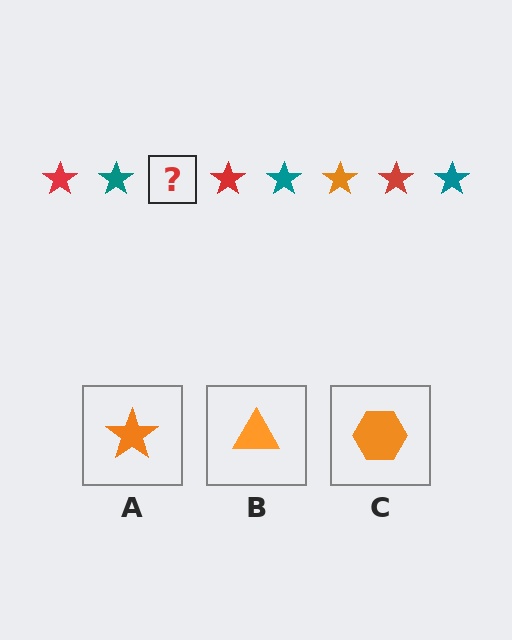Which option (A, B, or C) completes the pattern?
A.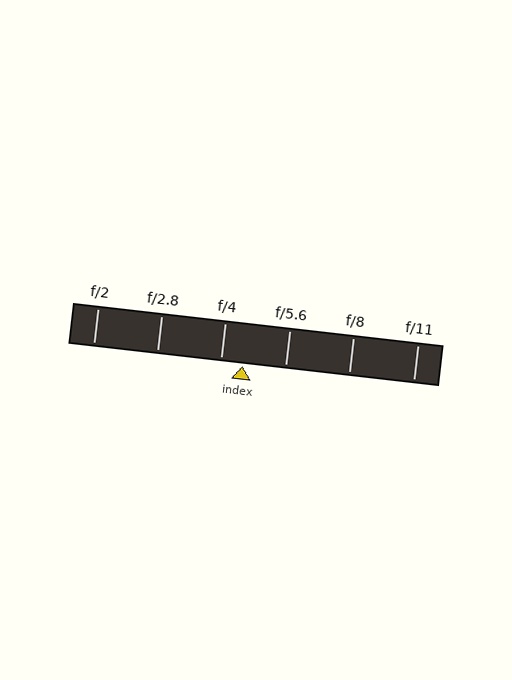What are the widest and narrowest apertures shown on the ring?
The widest aperture shown is f/2 and the narrowest is f/11.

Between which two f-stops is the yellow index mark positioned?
The index mark is between f/4 and f/5.6.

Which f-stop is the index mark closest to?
The index mark is closest to f/4.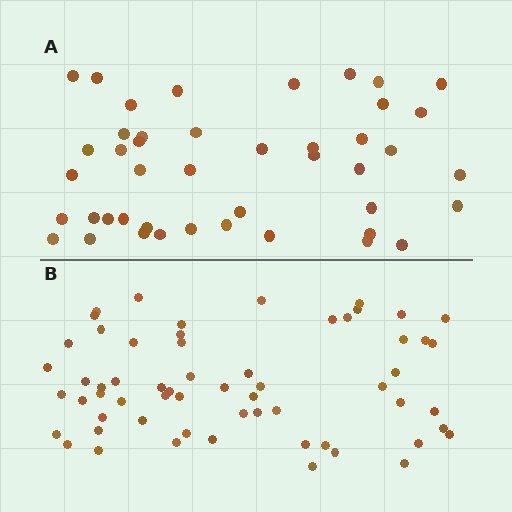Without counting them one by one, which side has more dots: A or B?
Region B (the bottom region) has more dots.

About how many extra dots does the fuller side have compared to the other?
Region B has approximately 15 more dots than region A.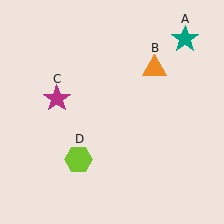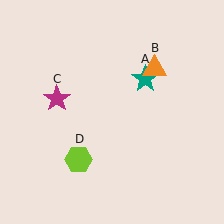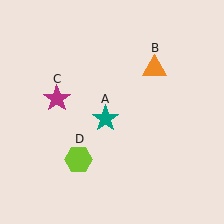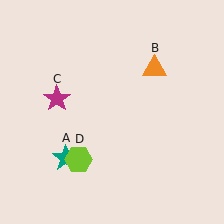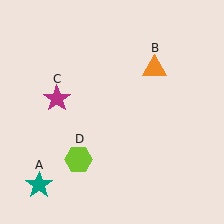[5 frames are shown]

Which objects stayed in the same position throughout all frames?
Orange triangle (object B) and magenta star (object C) and lime hexagon (object D) remained stationary.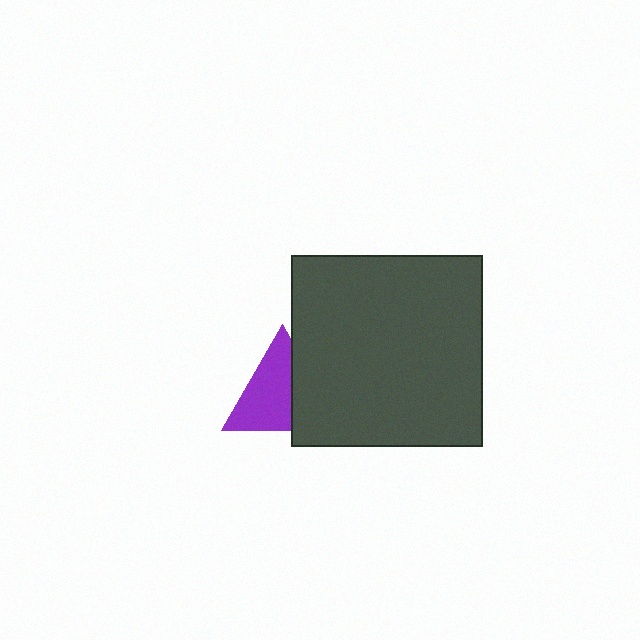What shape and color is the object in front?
The object in front is a dark gray square.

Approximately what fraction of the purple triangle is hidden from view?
Roughly 36% of the purple triangle is hidden behind the dark gray square.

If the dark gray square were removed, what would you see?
You would see the complete purple triangle.